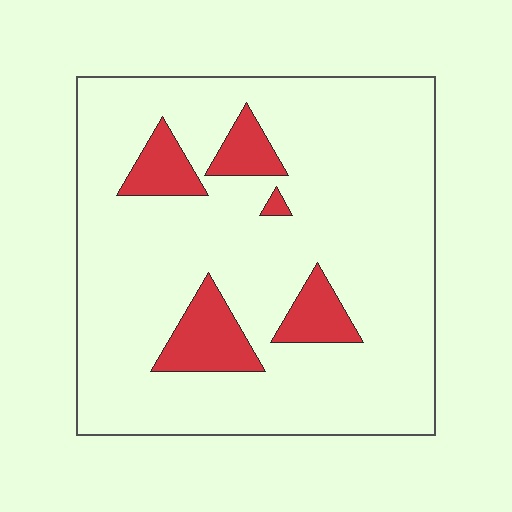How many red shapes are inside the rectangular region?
5.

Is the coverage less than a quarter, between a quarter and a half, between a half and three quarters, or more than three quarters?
Less than a quarter.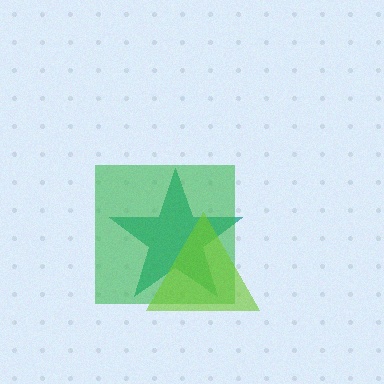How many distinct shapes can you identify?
There are 3 distinct shapes: a teal star, a green square, a lime triangle.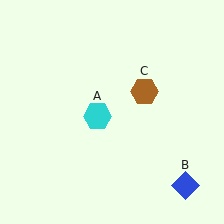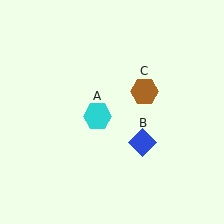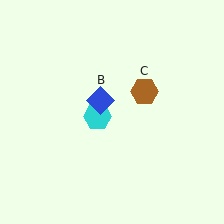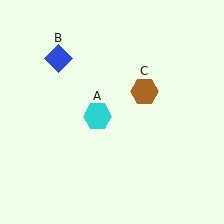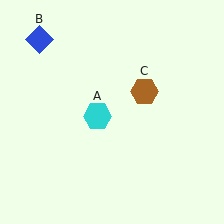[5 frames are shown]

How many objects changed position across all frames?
1 object changed position: blue diamond (object B).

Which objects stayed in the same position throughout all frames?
Cyan hexagon (object A) and brown hexagon (object C) remained stationary.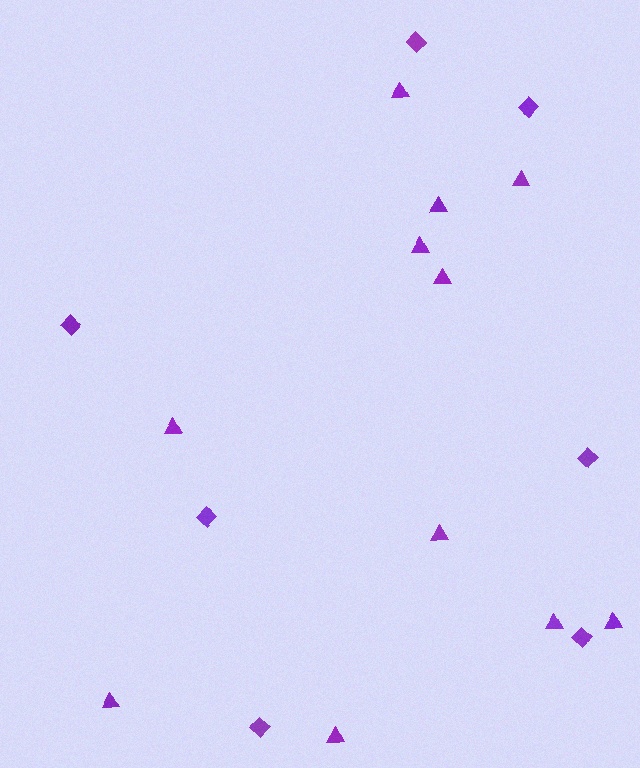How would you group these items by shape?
There are 2 groups: one group of diamonds (7) and one group of triangles (11).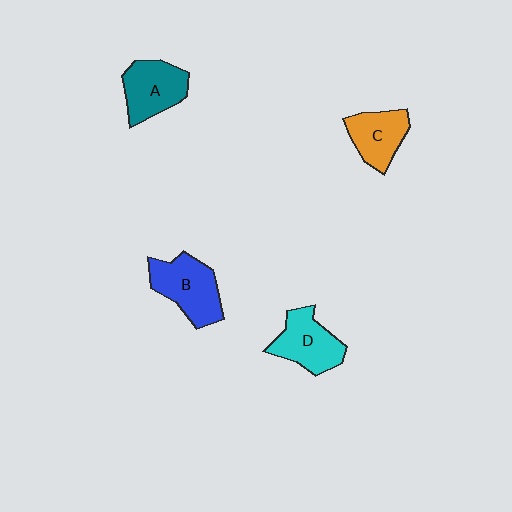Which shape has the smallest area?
Shape C (orange).